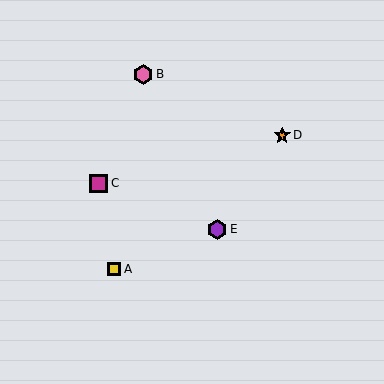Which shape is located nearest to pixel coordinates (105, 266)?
The yellow square (labeled A) at (114, 269) is nearest to that location.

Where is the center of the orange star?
The center of the orange star is at (282, 135).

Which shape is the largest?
The pink hexagon (labeled B) is the largest.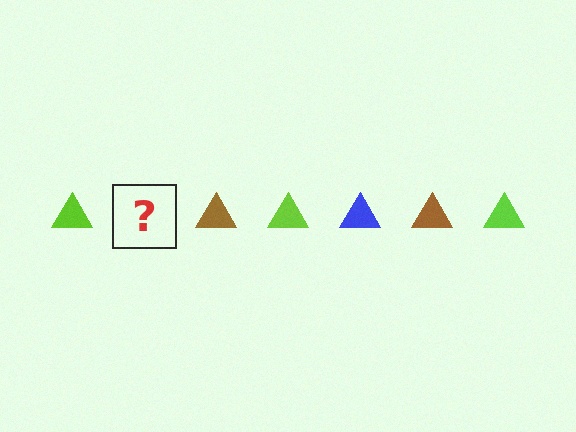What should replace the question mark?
The question mark should be replaced with a blue triangle.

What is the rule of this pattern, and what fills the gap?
The rule is that the pattern cycles through lime, blue, brown triangles. The gap should be filled with a blue triangle.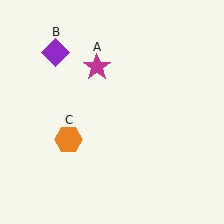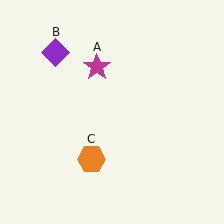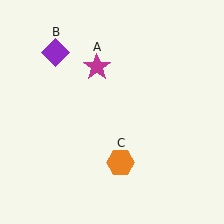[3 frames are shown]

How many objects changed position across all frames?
1 object changed position: orange hexagon (object C).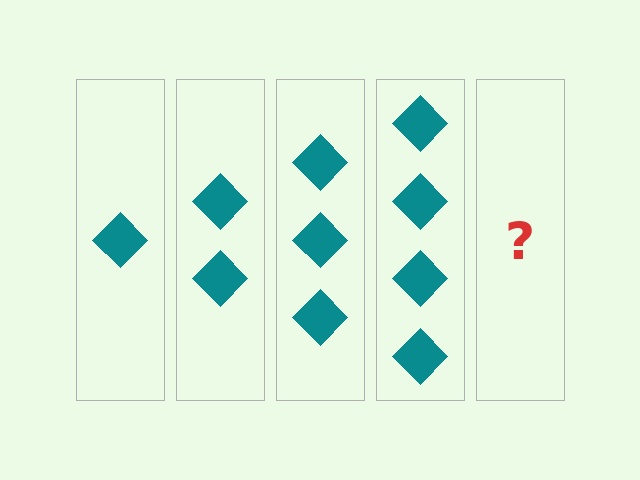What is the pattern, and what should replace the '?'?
The pattern is that each step adds one more diamond. The '?' should be 5 diamonds.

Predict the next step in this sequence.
The next step is 5 diamonds.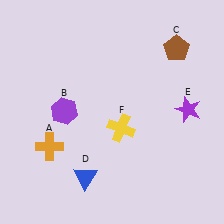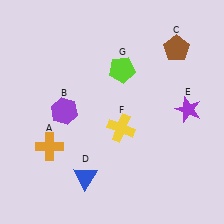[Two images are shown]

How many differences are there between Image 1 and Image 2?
There is 1 difference between the two images.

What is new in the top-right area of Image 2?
A lime pentagon (G) was added in the top-right area of Image 2.